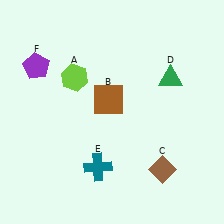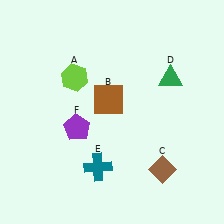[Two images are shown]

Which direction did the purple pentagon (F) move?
The purple pentagon (F) moved down.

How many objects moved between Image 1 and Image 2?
1 object moved between the two images.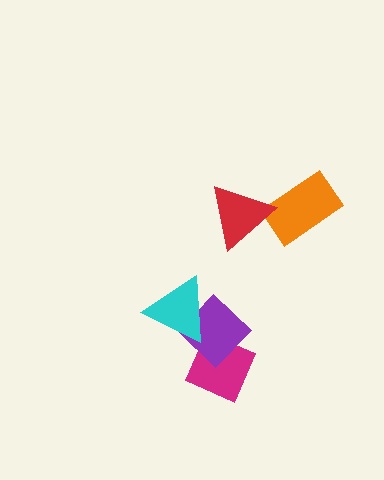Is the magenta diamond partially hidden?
Yes, it is partially covered by another shape.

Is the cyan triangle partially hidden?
No, no other shape covers it.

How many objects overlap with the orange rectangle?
1 object overlaps with the orange rectangle.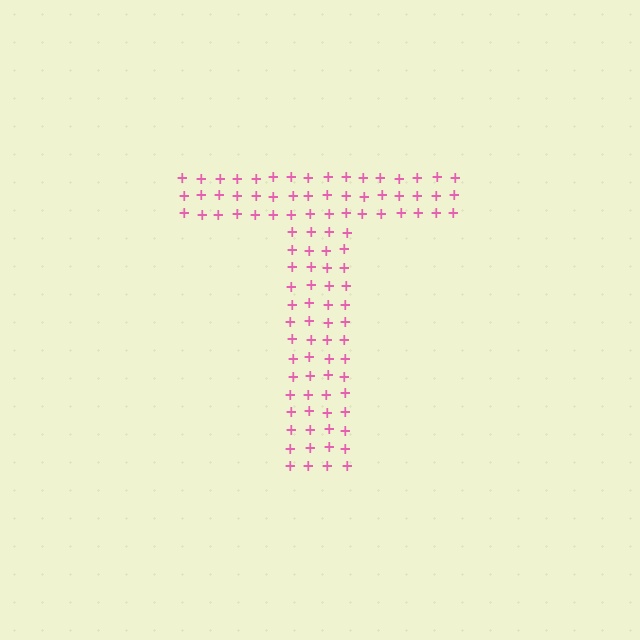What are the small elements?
The small elements are plus signs.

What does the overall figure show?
The overall figure shows the letter T.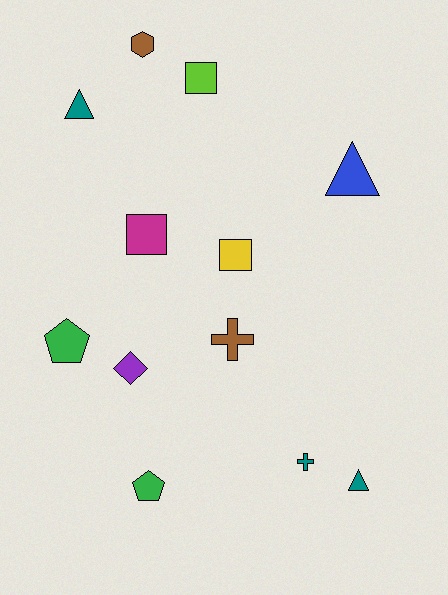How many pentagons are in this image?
There are 2 pentagons.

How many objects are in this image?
There are 12 objects.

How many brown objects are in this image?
There are 2 brown objects.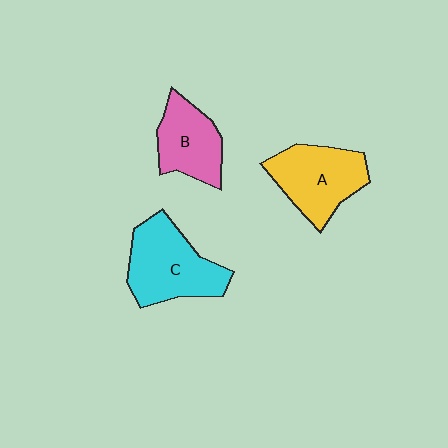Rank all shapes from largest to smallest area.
From largest to smallest: C (cyan), A (yellow), B (pink).